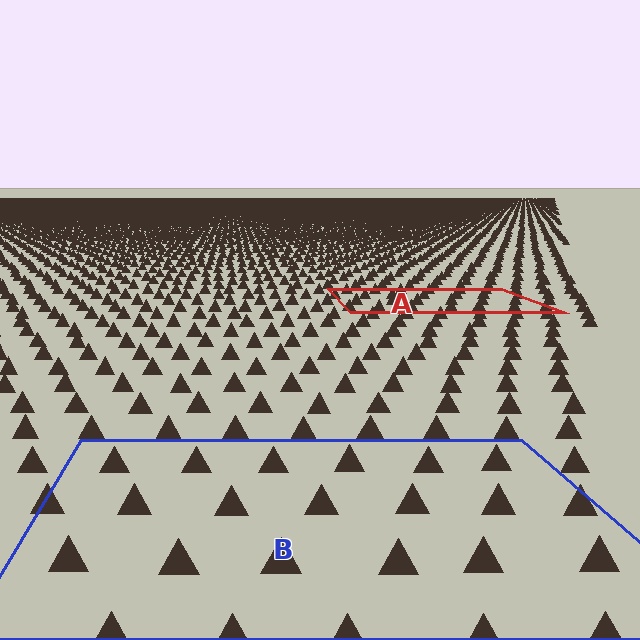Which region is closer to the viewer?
Region B is closer. The texture elements there are larger and more spread out.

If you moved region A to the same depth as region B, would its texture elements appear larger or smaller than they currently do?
They would appear larger. At a closer depth, the same texture elements are projected at a bigger on-screen size.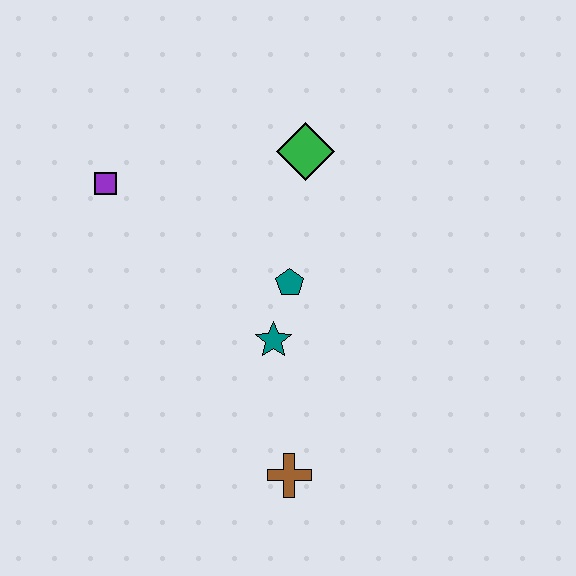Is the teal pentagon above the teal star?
Yes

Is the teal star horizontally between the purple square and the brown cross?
Yes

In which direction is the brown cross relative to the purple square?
The brown cross is below the purple square.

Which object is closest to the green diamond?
The teal pentagon is closest to the green diamond.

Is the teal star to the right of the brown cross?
No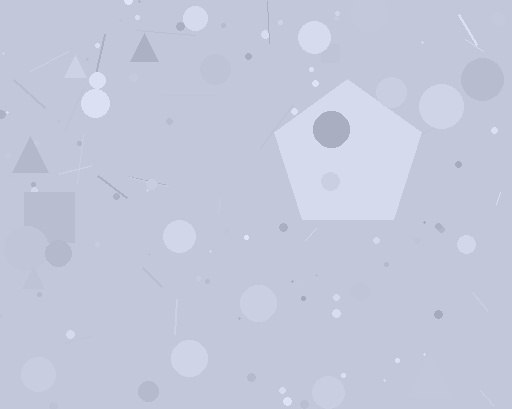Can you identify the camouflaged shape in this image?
The camouflaged shape is a pentagon.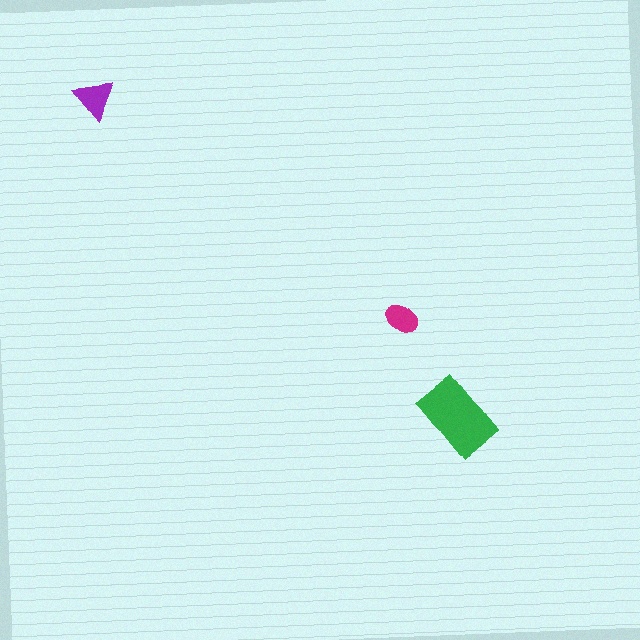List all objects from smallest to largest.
The magenta ellipse, the purple triangle, the green rectangle.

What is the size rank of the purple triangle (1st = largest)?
2nd.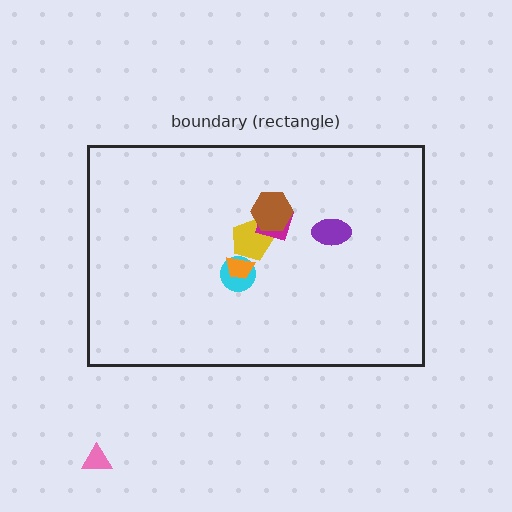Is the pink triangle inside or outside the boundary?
Outside.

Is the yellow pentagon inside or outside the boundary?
Inside.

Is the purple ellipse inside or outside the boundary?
Inside.